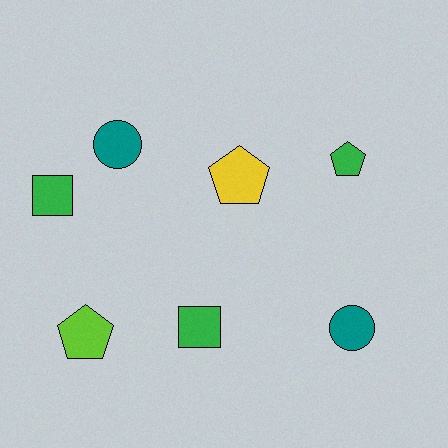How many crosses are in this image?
There are no crosses.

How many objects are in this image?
There are 7 objects.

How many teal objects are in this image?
There are 2 teal objects.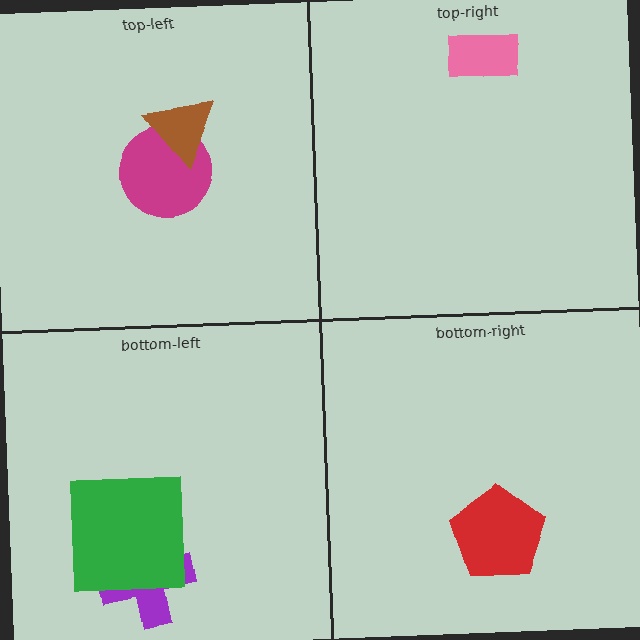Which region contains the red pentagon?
The bottom-right region.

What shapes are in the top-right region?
The pink rectangle.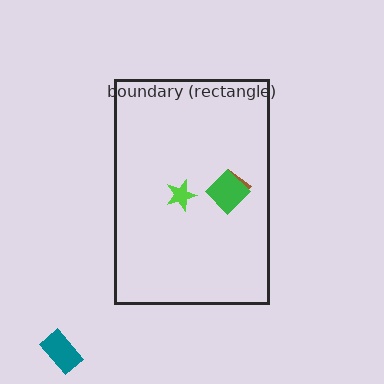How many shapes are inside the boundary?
3 inside, 1 outside.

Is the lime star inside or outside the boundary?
Inside.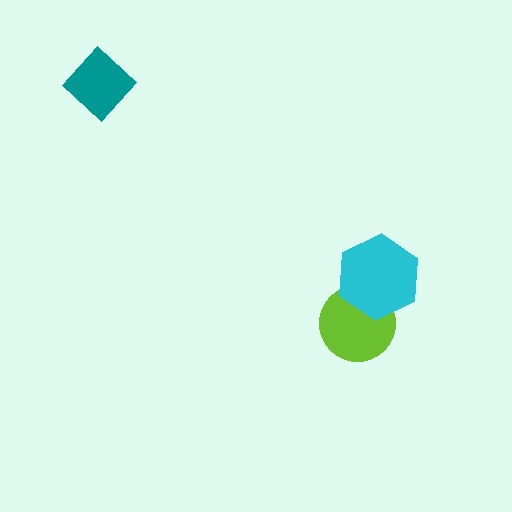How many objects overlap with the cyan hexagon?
1 object overlaps with the cyan hexagon.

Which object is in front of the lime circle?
The cyan hexagon is in front of the lime circle.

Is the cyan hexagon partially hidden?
No, no other shape covers it.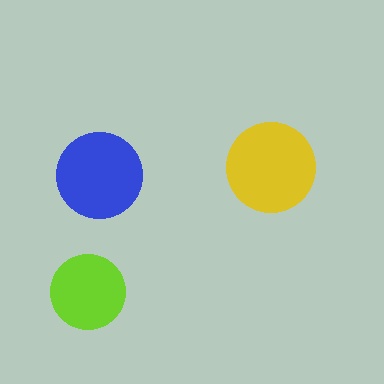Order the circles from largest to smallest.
the yellow one, the blue one, the lime one.